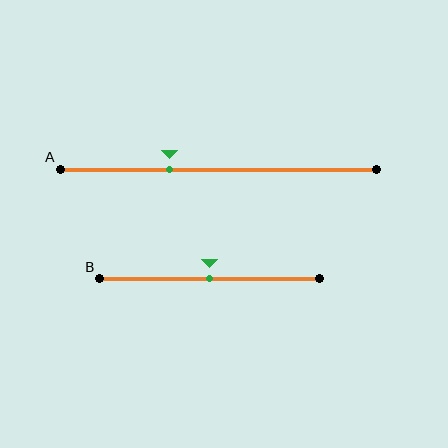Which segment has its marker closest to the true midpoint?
Segment B has its marker closest to the true midpoint.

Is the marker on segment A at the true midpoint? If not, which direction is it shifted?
No, the marker on segment A is shifted to the left by about 15% of the segment length.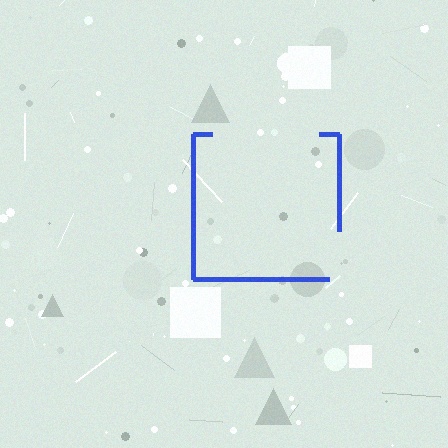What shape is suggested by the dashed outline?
The dashed outline suggests a square.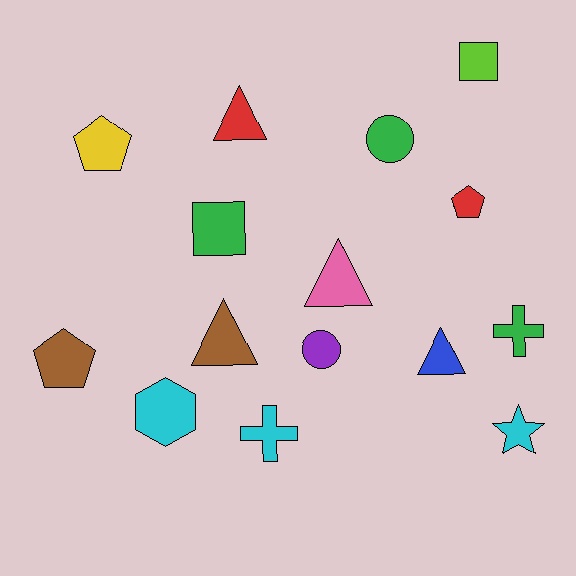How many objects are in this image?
There are 15 objects.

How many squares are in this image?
There are 2 squares.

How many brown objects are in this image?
There are 2 brown objects.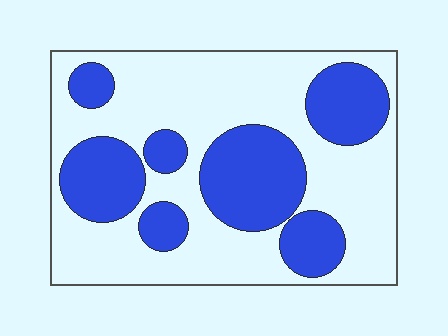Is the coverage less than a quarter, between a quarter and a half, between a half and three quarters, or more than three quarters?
Between a quarter and a half.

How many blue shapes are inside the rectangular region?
7.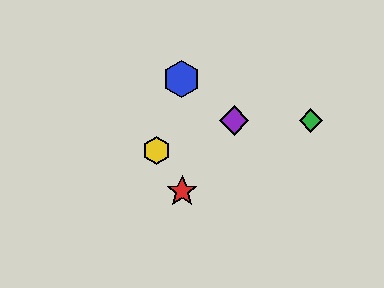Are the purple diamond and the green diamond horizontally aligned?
Yes, both are at y≈120.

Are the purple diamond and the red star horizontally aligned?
No, the purple diamond is at y≈120 and the red star is at y≈192.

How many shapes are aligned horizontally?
2 shapes (the green diamond, the purple diamond) are aligned horizontally.